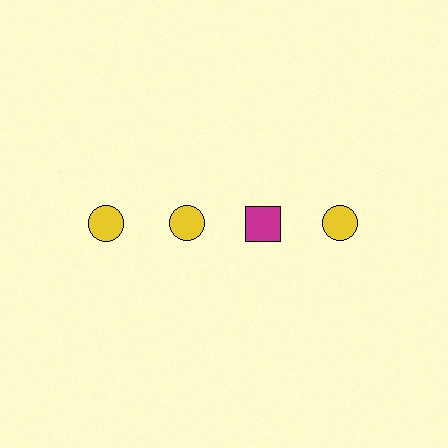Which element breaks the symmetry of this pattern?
The magenta square in the top row, center column breaks the symmetry. All other shapes are yellow circles.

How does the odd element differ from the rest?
It differs in both color (magenta instead of yellow) and shape (square instead of circle).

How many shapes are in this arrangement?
There are 4 shapes arranged in a grid pattern.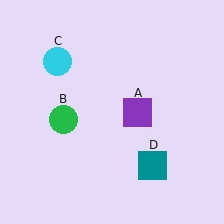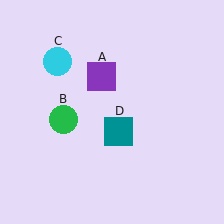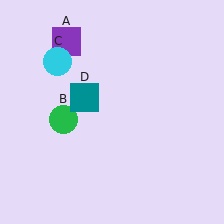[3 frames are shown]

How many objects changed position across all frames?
2 objects changed position: purple square (object A), teal square (object D).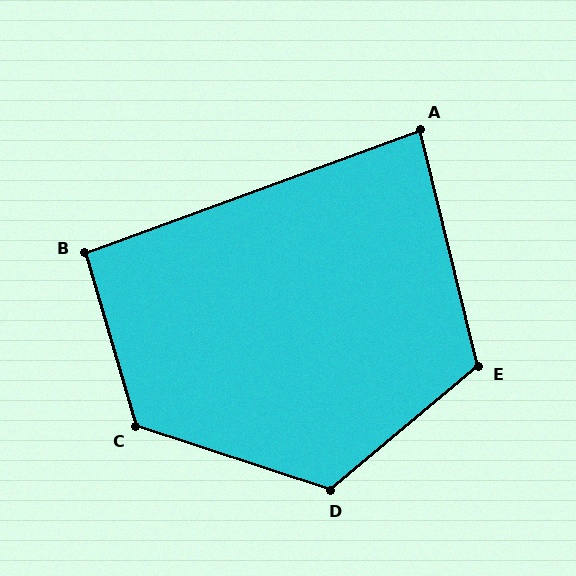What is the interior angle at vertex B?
Approximately 94 degrees (approximately right).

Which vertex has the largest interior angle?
C, at approximately 124 degrees.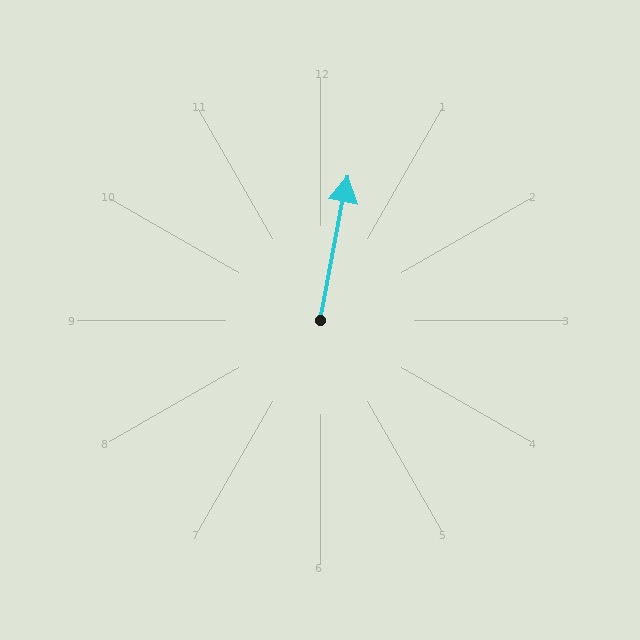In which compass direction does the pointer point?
North.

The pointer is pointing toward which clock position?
Roughly 12 o'clock.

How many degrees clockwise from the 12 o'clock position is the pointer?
Approximately 11 degrees.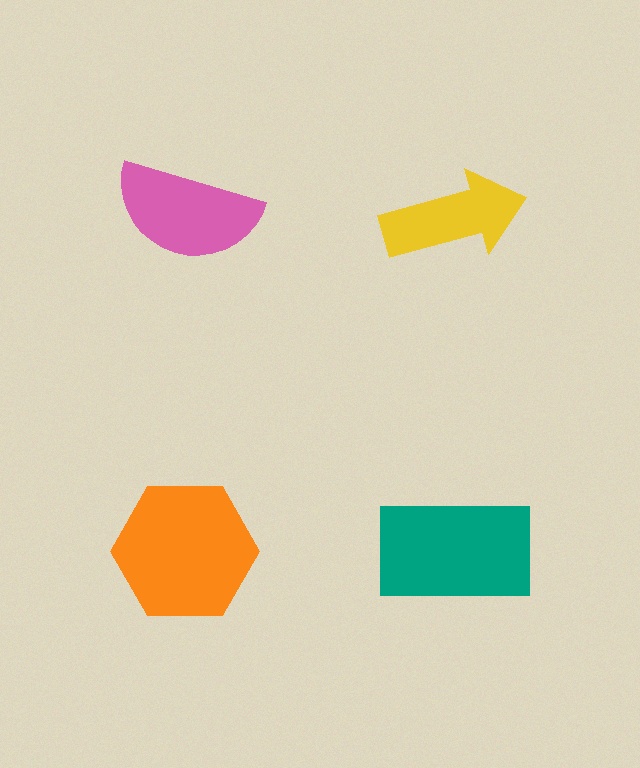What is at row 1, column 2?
A yellow arrow.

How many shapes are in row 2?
2 shapes.